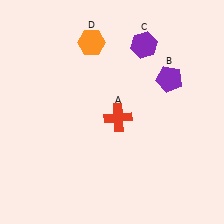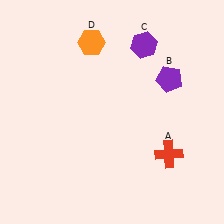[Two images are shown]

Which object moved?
The red cross (A) moved right.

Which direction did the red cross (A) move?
The red cross (A) moved right.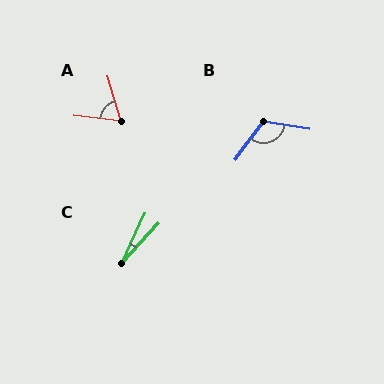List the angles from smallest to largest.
C (18°), A (67°), B (117°).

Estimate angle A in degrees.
Approximately 67 degrees.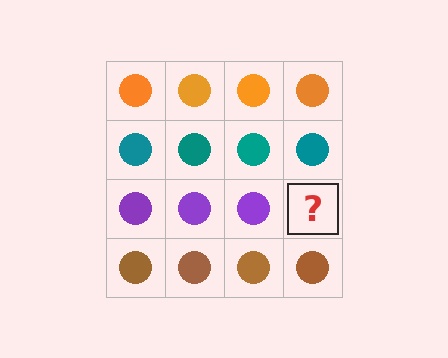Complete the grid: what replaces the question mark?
The question mark should be replaced with a purple circle.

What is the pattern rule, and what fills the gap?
The rule is that each row has a consistent color. The gap should be filled with a purple circle.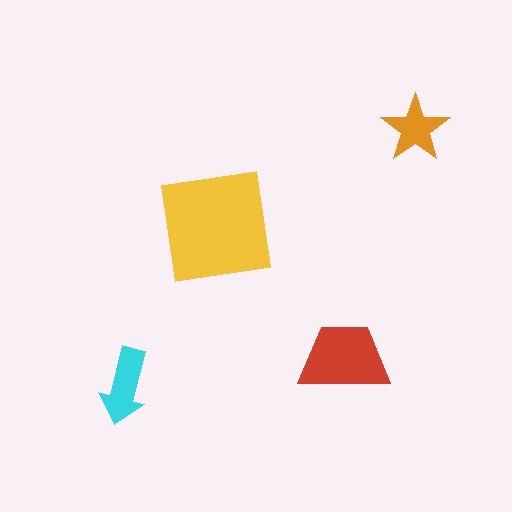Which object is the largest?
The yellow square.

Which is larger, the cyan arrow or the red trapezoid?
The red trapezoid.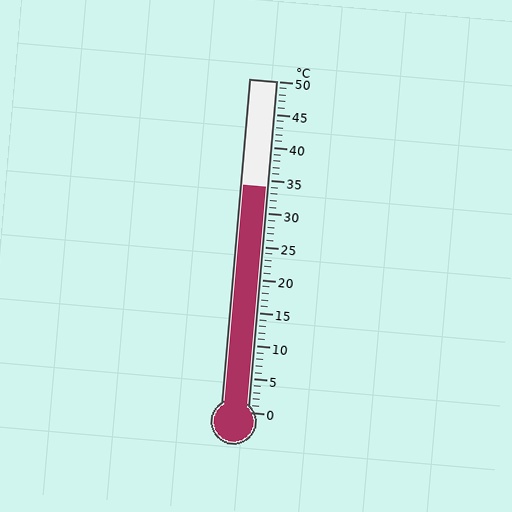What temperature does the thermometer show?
The thermometer shows approximately 34°C.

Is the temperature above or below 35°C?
The temperature is below 35°C.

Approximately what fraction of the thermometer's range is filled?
The thermometer is filled to approximately 70% of its range.